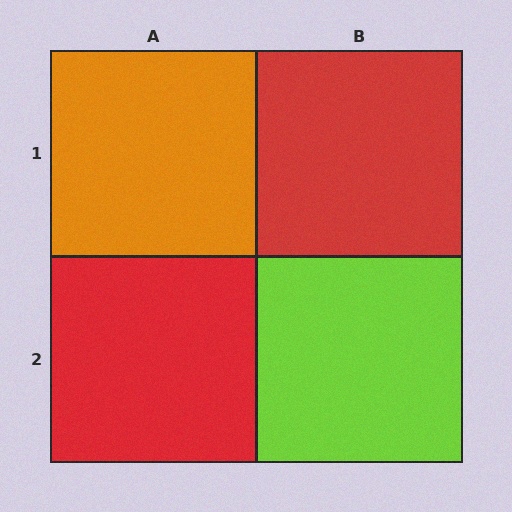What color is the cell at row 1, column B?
Red.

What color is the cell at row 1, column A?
Orange.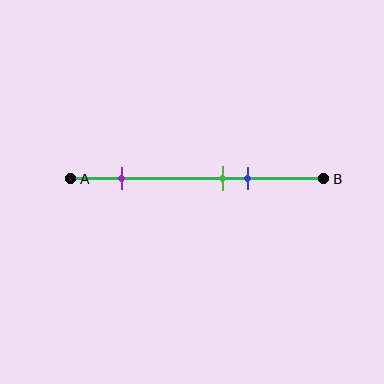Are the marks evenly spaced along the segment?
No, the marks are not evenly spaced.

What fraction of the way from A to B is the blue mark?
The blue mark is approximately 70% (0.7) of the way from A to B.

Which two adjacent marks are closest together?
The green and blue marks are the closest adjacent pair.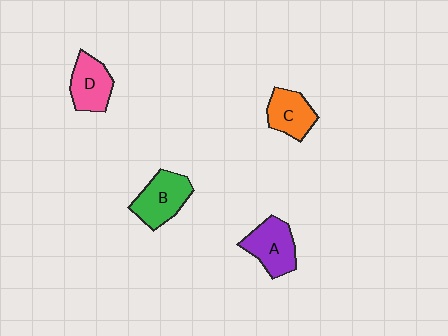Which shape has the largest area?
Shape B (green).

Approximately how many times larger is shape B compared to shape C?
Approximately 1.2 times.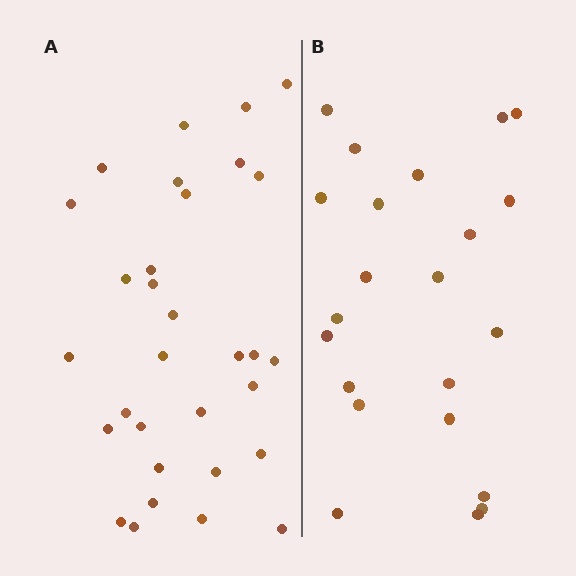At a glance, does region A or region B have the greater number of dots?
Region A (the left region) has more dots.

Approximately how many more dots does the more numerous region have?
Region A has roughly 8 or so more dots than region B.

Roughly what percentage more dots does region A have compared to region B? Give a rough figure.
About 40% more.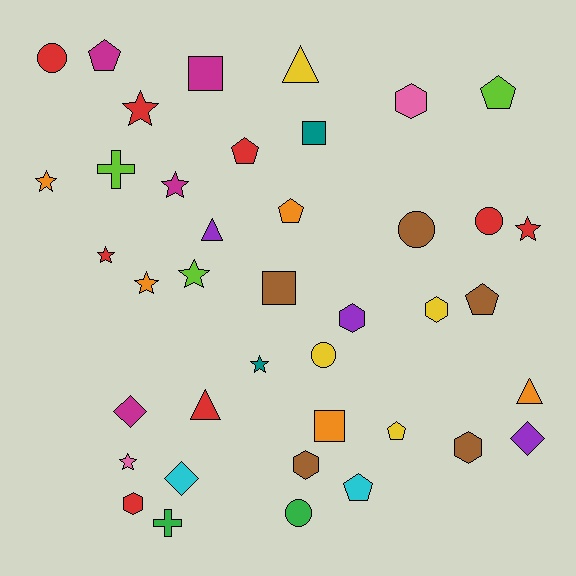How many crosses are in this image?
There are 2 crosses.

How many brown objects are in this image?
There are 5 brown objects.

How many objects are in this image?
There are 40 objects.